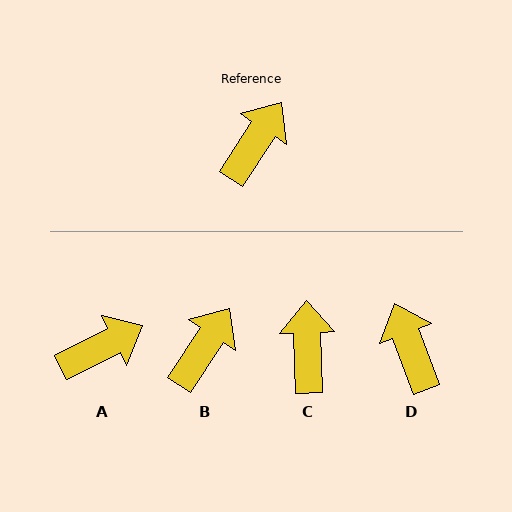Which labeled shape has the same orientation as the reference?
B.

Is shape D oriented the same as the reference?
No, it is off by about 54 degrees.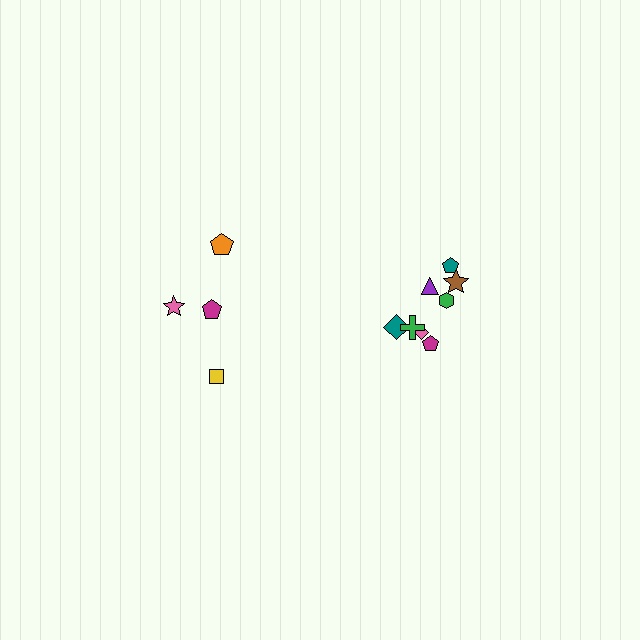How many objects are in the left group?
There are 4 objects.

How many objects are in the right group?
There are 8 objects.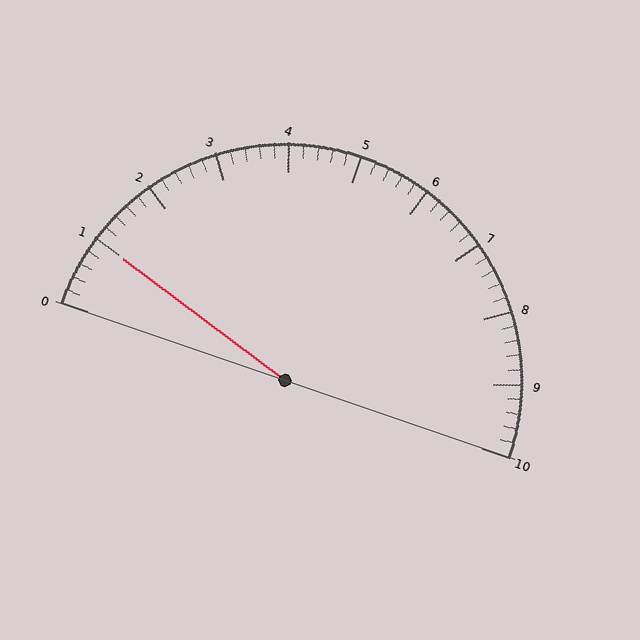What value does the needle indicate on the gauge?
The needle indicates approximately 1.0.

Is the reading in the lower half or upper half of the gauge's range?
The reading is in the lower half of the range (0 to 10).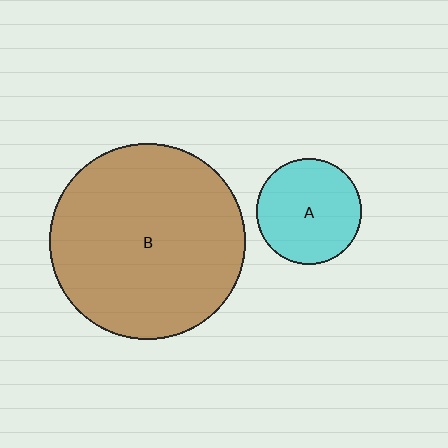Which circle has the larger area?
Circle B (brown).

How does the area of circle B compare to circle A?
Approximately 3.4 times.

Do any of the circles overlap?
No, none of the circles overlap.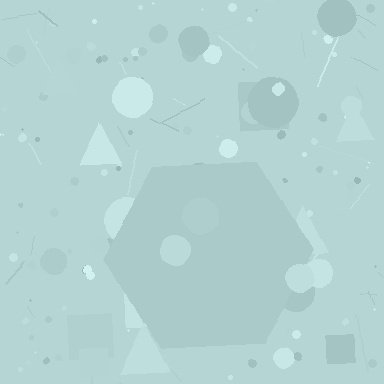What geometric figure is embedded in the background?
A hexagon is embedded in the background.